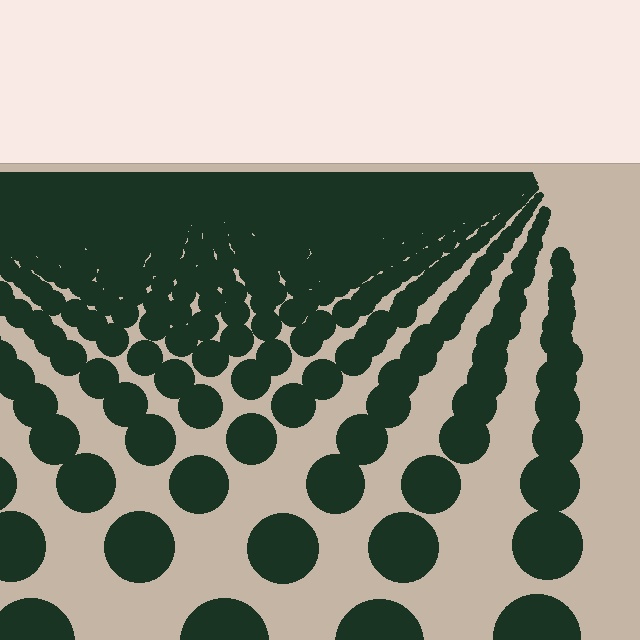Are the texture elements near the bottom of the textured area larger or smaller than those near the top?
Larger. Near the bottom, elements are closer to the viewer and appear at a bigger on-screen size.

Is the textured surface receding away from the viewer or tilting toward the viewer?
The surface is receding away from the viewer. Texture elements get smaller and denser toward the top.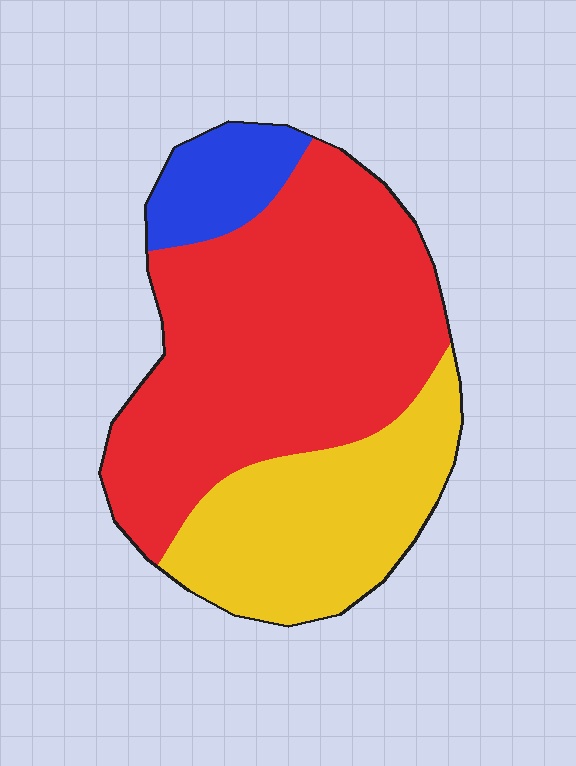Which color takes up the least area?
Blue, at roughly 10%.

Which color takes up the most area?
Red, at roughly 60%.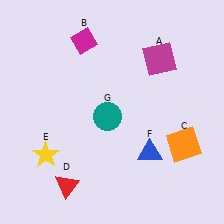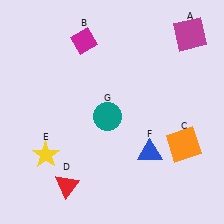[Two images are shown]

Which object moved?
The magenta square (A) moved right.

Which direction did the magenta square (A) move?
The magenta square (A) moved right.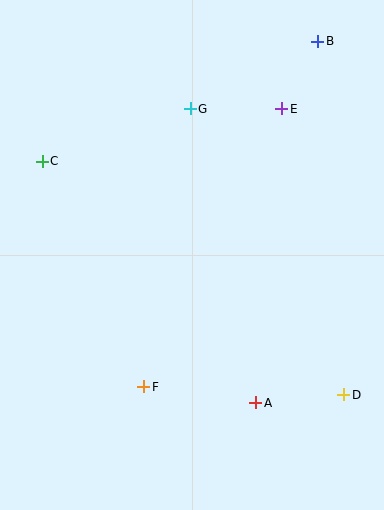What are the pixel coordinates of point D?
Point D is at (344, 395).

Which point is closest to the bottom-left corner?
Point F is closest to the bottom-left corner.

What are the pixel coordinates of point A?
Point A is at (256, 403).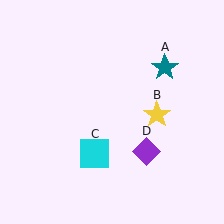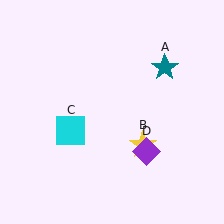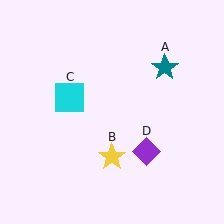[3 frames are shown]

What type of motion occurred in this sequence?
The yellow star (object B), cyan square (object C) rotated clockwise around the center of the scene.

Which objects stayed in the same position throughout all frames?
Teal star (object A) and purple diamond (object D) remained stationary.